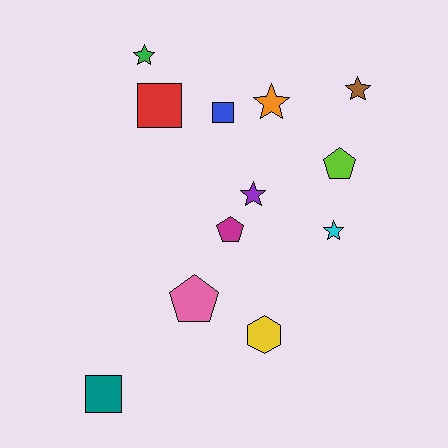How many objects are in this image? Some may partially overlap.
There are 12 objects.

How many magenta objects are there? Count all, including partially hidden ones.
There is 1 magenta object.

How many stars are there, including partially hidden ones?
There are 5 stars.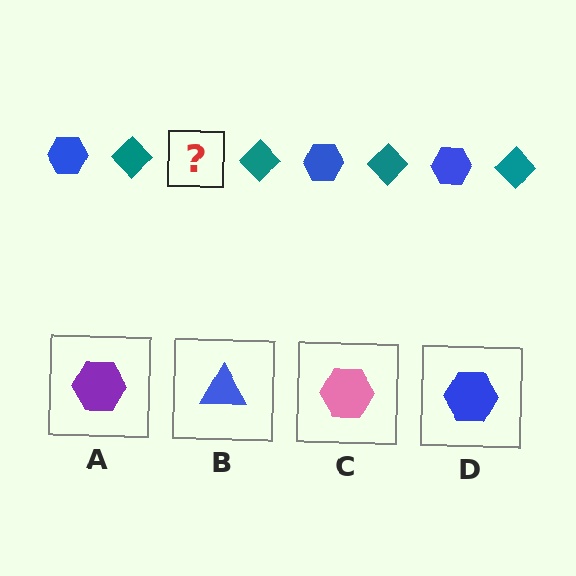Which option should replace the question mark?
Option D.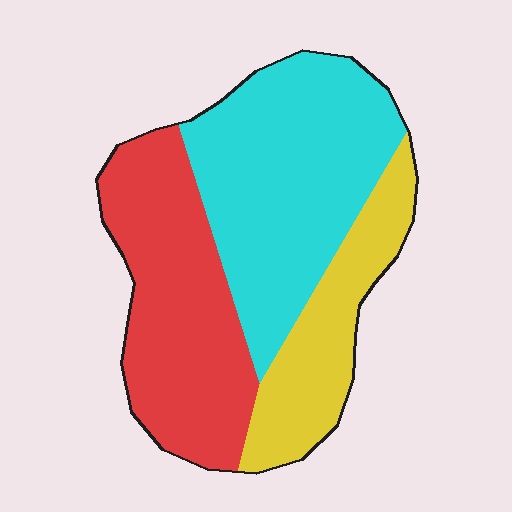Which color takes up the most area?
Cyan, at roughly 40%.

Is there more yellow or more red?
Red.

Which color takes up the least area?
Yellow, at roughly 20%.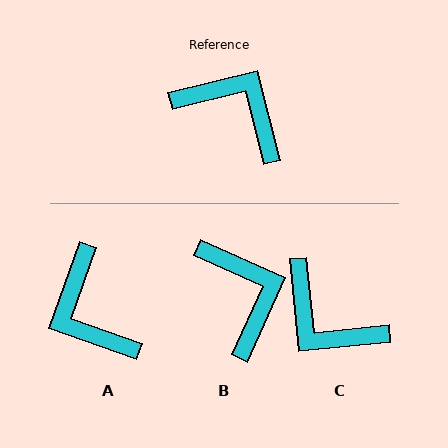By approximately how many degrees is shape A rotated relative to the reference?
Approximately 147 degrees counter-clockwise.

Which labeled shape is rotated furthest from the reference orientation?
C, about 172 degrees away.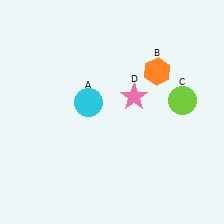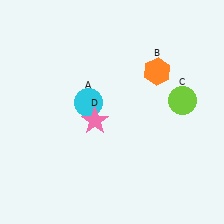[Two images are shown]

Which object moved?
The pink star (D) moved left.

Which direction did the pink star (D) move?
The pink star (D) moved left.